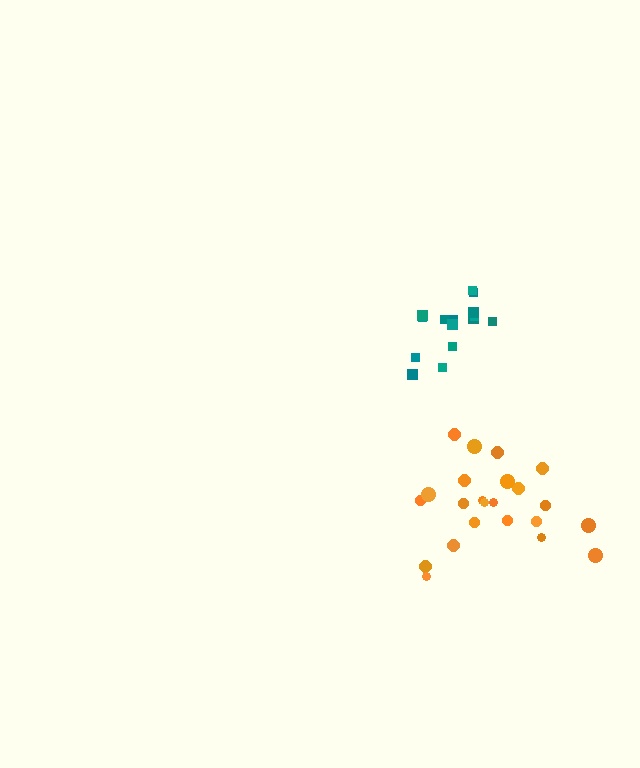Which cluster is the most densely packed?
Teal.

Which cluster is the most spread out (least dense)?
Orange.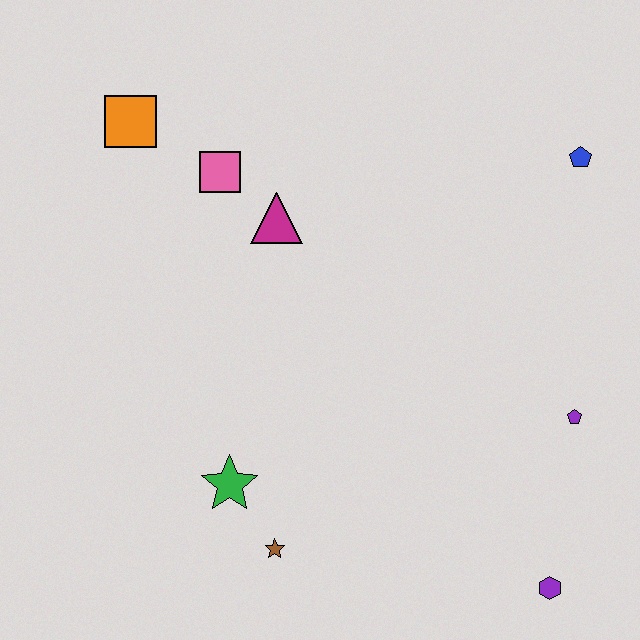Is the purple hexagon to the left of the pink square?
No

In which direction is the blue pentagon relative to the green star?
The blue pentagon is to the right of the green star.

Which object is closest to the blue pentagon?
The purple pentagon is closest to the blue pentagon.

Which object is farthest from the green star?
The blue pentagon is farthest from the green star.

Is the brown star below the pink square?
Yes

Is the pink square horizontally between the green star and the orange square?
Yes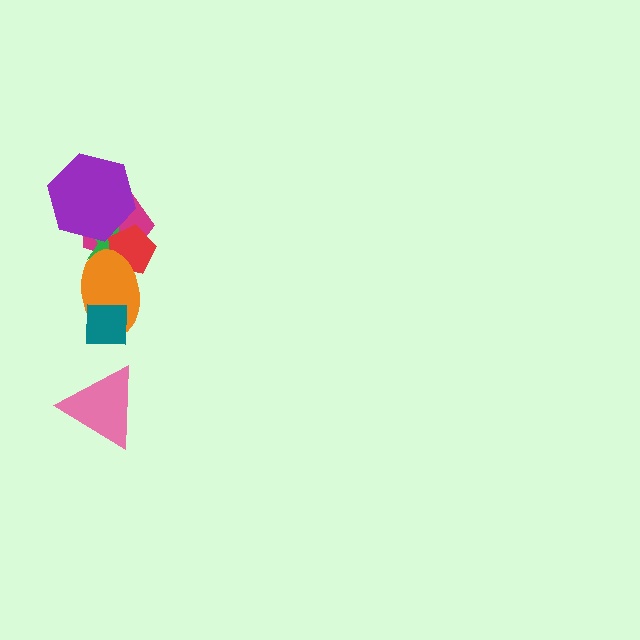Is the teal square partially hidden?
No, no other shape covers it.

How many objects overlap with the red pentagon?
3 objects overlap with the red pentagon.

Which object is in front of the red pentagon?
The orange ellipse is in front of the red pentagon.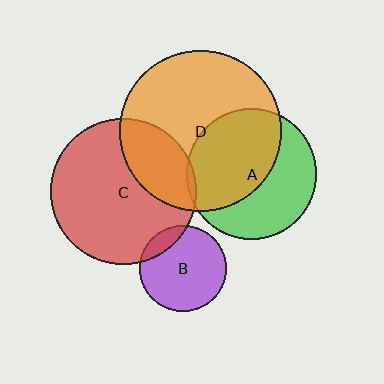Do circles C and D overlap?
Yes.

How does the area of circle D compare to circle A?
Approximately 1.5 times.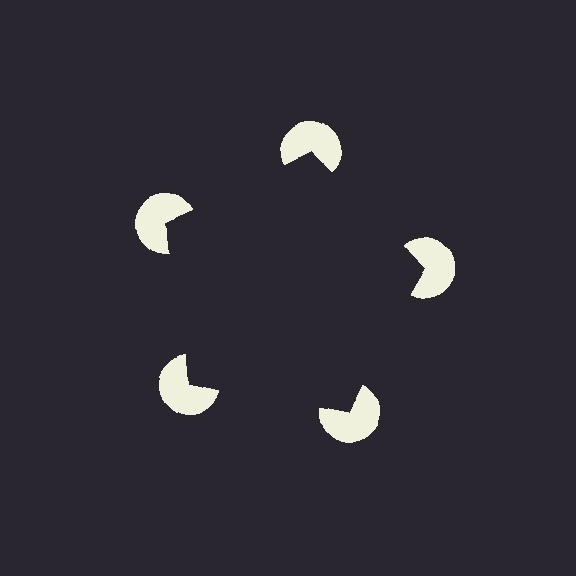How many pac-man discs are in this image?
There are 5 — one at each vertex of the illusory pentagon.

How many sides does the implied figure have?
5 sides.